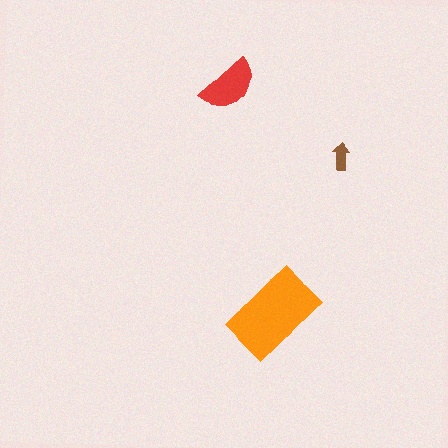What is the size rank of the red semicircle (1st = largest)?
2nd.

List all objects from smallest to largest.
The brown arrow, the red semicircle, the orange rectangle.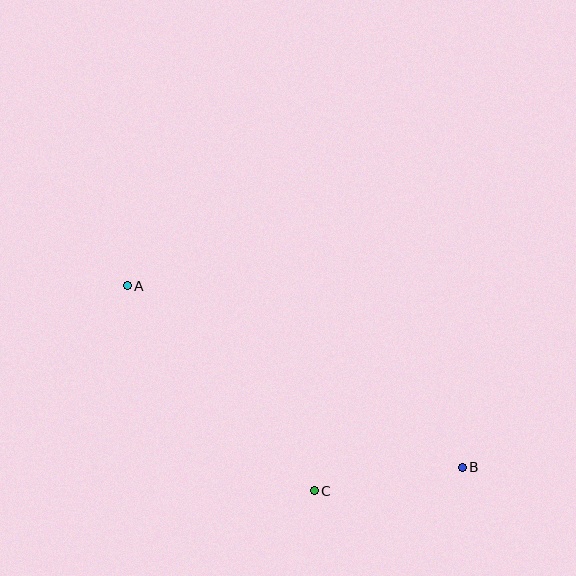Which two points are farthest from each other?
Points A and B are farthest from each other.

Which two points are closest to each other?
Points B and C are closest to each other.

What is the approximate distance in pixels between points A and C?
The distance between A and C is approximately 278 pixels.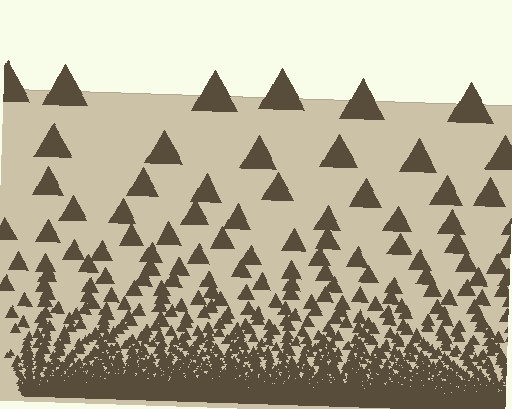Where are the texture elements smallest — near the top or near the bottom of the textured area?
Near the bottom.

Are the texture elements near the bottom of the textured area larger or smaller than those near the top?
Smaller. The gradient is inverted — elements near the bottom are smaller and denser.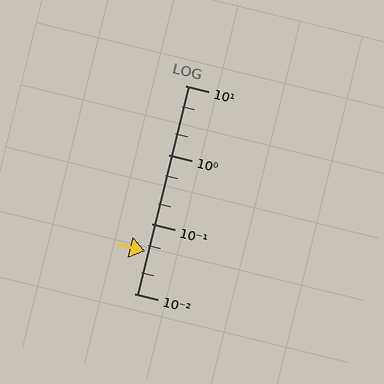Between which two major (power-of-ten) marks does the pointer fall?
The pointer is between 0.01 and 0.1.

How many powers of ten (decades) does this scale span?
The scale spans 3 decades, from 0.01 to 10.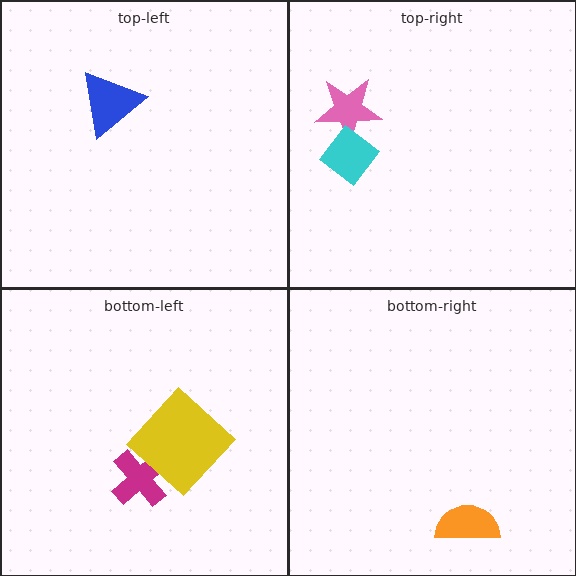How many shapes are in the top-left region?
1.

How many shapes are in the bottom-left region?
2.